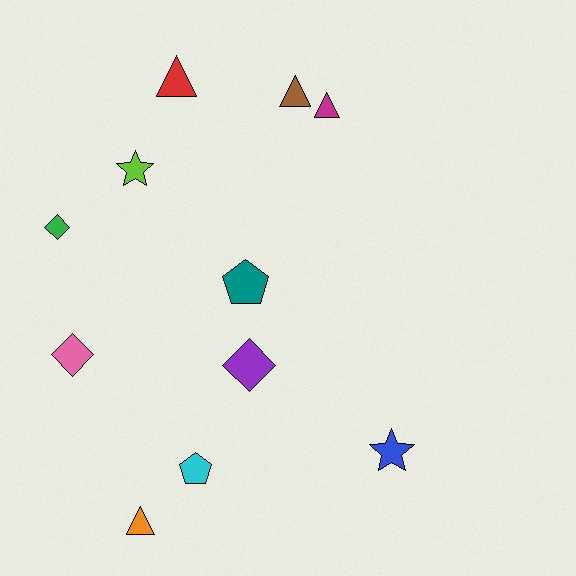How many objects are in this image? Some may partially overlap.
There are 11 objects.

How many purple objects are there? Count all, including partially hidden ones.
There is 1 purple object.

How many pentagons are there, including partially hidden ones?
There are 2 pentagons.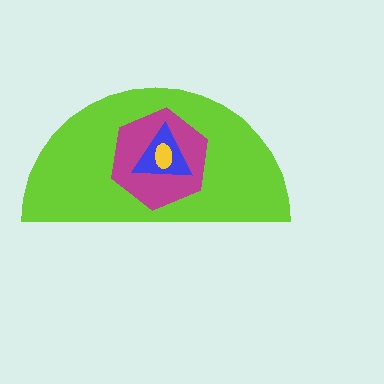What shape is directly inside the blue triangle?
The yellow ellipse.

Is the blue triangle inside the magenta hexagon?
Yes.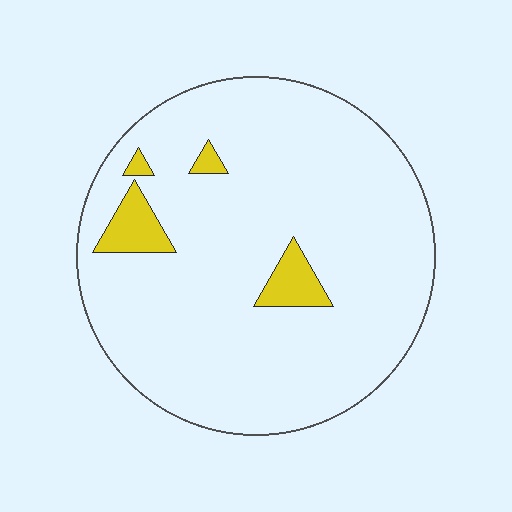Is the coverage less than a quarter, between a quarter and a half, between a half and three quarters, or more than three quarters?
Less than a quarter.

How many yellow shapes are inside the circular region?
4.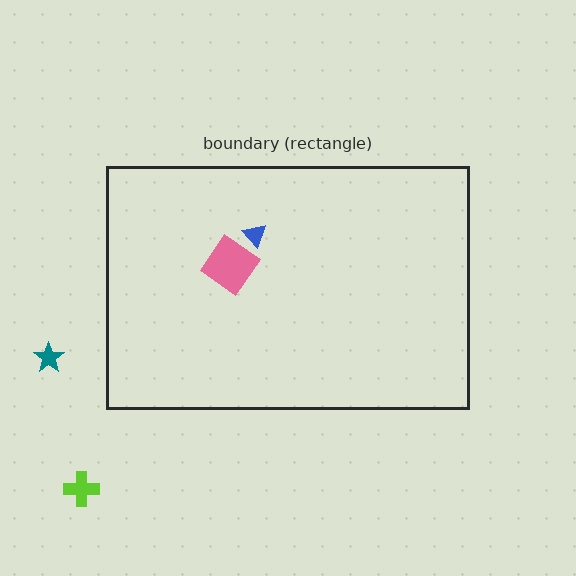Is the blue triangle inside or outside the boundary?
Inside.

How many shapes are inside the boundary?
2 inside, 2 outside.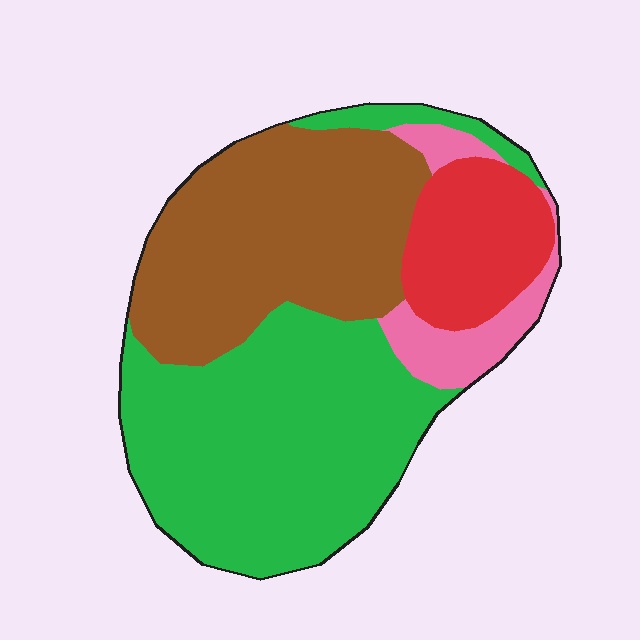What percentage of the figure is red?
Red takes up less than a sixth of the figure.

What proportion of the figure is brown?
Brown takes up about one third (1/3) of the figure.